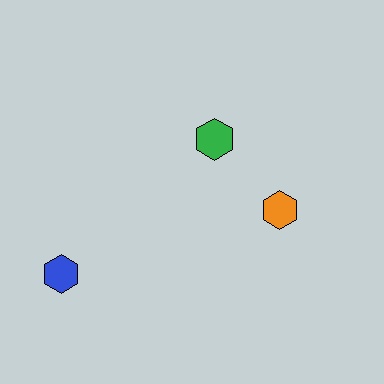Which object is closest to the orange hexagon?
The green hexagon is closest to the orange hexagon.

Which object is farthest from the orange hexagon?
The blue hexagon is farthest from the orange hexagon.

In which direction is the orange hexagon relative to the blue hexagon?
The orange hexagon is to the right of the blue hexagon.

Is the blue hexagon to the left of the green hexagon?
Yes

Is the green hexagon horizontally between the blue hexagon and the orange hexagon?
Yes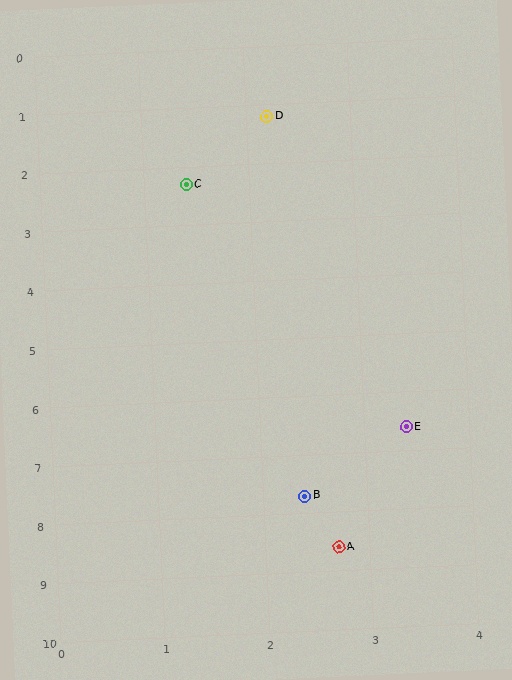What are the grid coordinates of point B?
Point B is at approximately (2.4, 7.7).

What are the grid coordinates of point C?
Point C is at approximately (1.4, 2.3).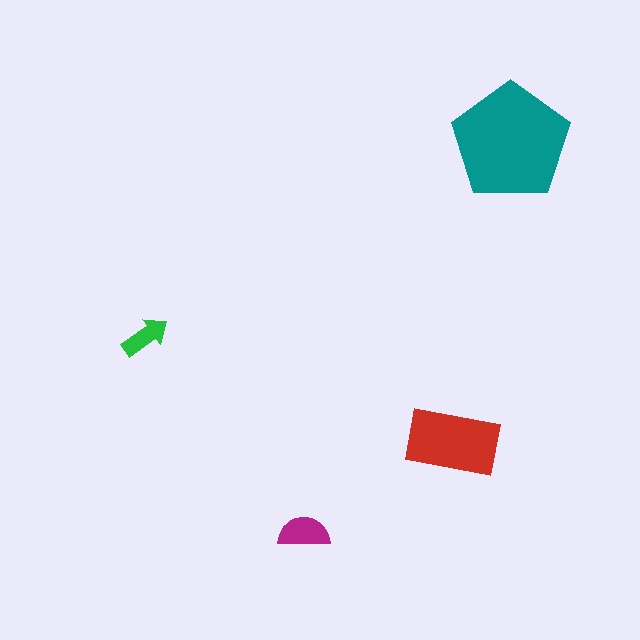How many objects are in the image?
There are 4 objects in the image.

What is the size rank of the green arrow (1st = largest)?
4th.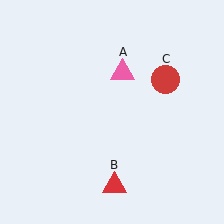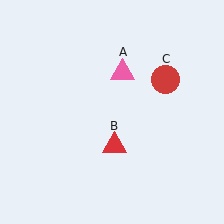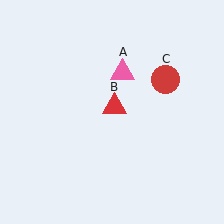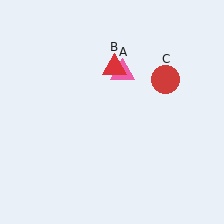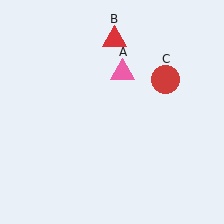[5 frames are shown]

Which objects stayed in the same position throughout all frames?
Pink triangle (object A) and red circle (object C) remained stationary.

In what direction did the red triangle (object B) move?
The red triangle (object B) moved up.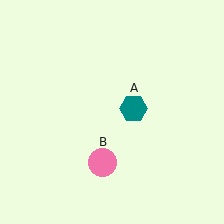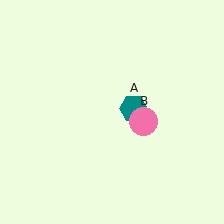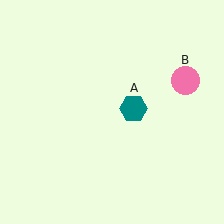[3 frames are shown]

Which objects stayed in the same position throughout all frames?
Teal hexagon (object A) remained stationary.